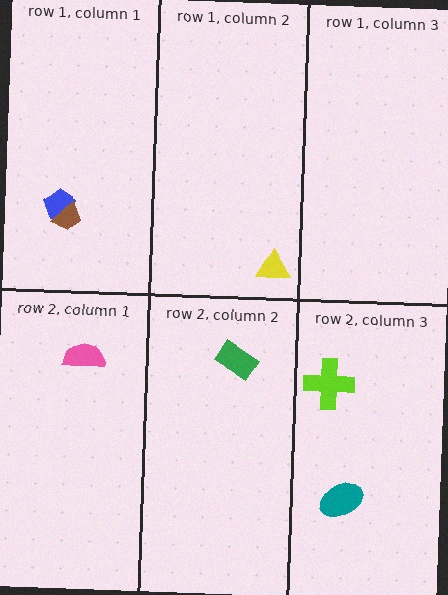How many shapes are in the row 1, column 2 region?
1.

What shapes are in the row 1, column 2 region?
The yellow triangle.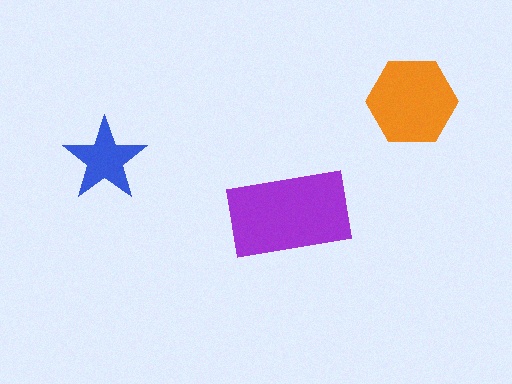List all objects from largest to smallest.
The purple rectangle, the orange hexagon, the blue star.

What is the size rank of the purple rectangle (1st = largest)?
1st.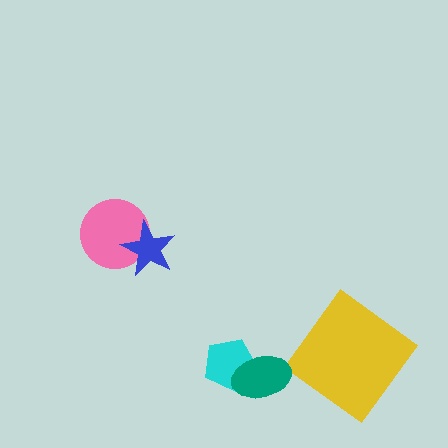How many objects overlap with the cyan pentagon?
1 object overlaps with the cyan pentagon.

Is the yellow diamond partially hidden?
No, no other shape covers it.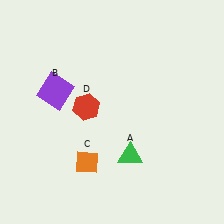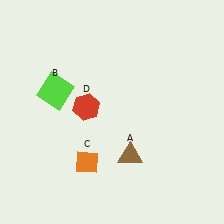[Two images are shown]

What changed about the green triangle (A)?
In Image 1, A is green. In Image 2, it changed to brown.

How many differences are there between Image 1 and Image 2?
There are 2 differences between the two images.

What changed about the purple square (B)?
In Image 1, B is purple. In Image 2, it changed to lime.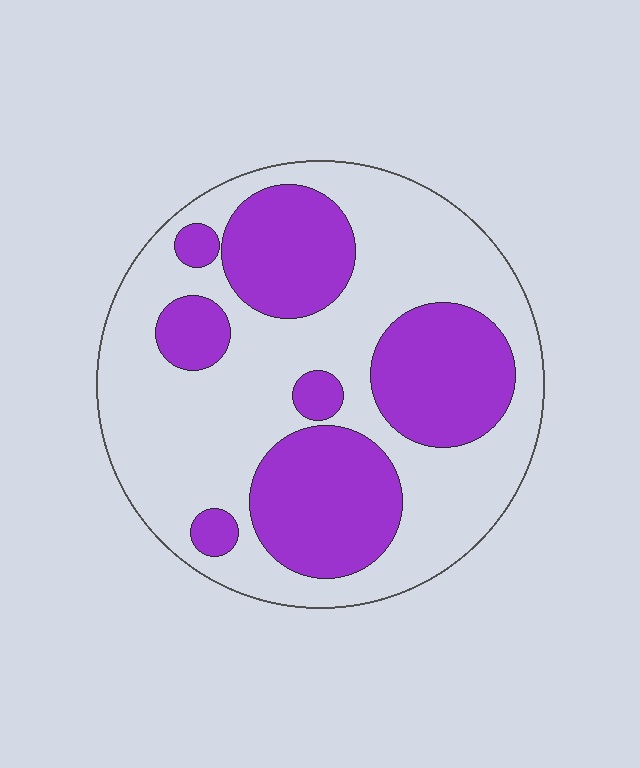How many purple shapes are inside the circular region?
7.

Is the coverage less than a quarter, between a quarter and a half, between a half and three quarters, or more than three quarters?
Between a quarter and a half.